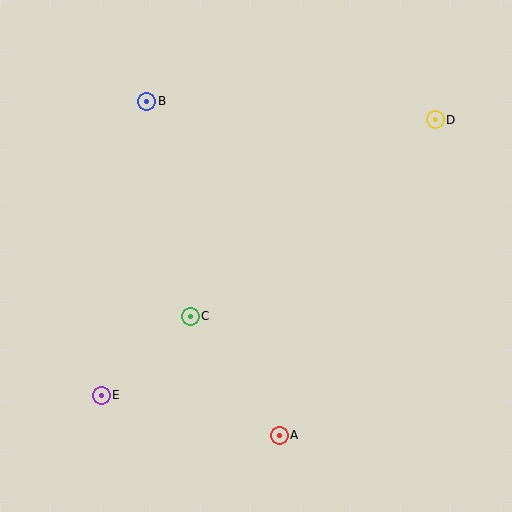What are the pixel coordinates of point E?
Point E is at (101, 395).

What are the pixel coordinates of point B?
Point B is at (147, 101).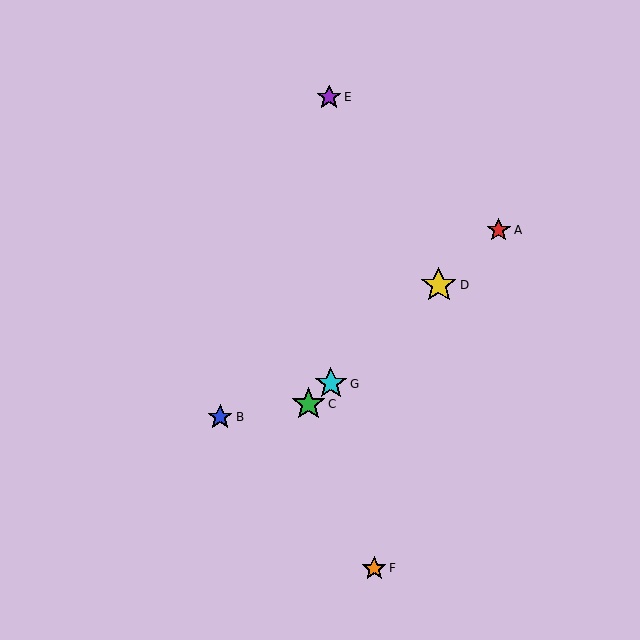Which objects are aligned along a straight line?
Objects A, C, D, G are aligned along a straight line.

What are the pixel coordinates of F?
Object F is at (374, 568).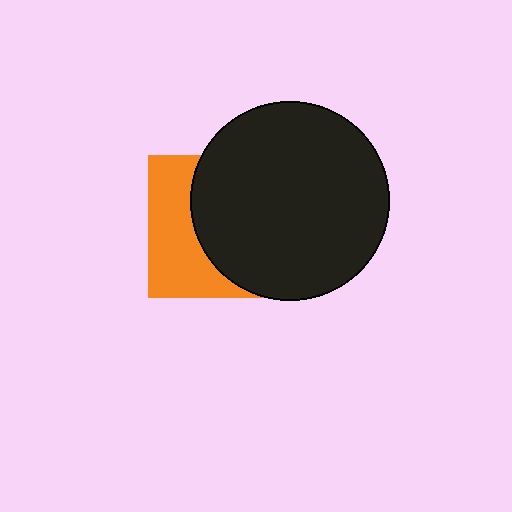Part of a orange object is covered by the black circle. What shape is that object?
It is a square.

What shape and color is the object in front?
The object in front is a black circle.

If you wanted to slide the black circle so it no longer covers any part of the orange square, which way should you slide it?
Slide it right — that is the most direct way to separate the two shapes.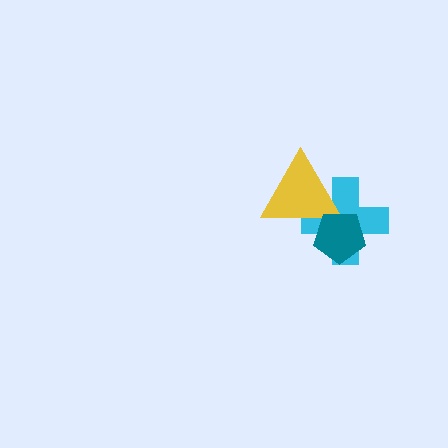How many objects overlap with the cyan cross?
2 objects overlap with the cyan cross.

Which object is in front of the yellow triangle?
The teal pentagon is in front of the yellow triangle.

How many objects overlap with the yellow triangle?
2 objects overlap with the yellow triangle.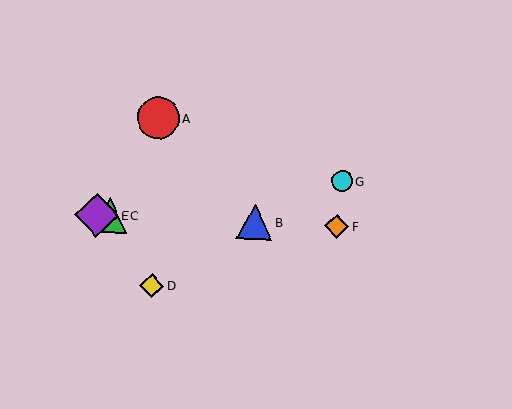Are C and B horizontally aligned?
Yes, both are at y≈215.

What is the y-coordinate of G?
Object G is at y≈181.